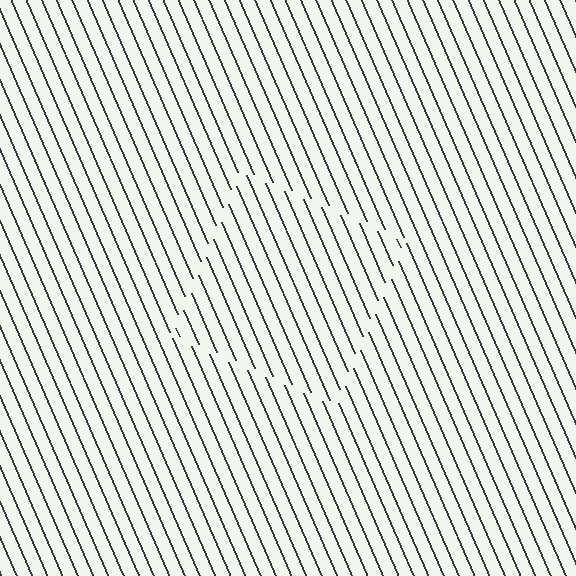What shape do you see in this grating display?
An illusory square. The interior of the shape contains the same grating, shifted by half a period — the contour is defined by the phase discontinuity where line-ends from the inner and outer gratings abut.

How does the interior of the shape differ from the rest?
The interior of the shape contains the same grating, shifted by half a period — the contour is defined by the phase discontinuity where line-ends from the inner and outer gratings abut.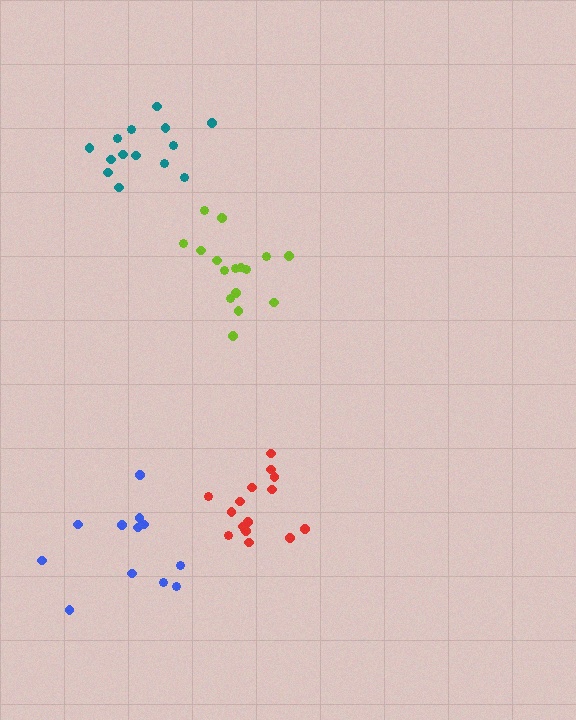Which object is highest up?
The teal cluster is topmost.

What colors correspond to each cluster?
The clusters are colored: teal, red, lime, blue.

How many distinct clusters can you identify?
There are 4 distinct clusters.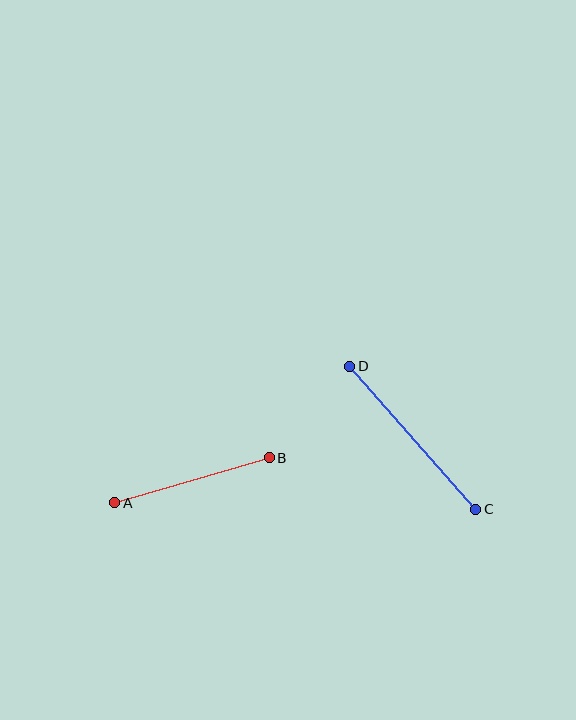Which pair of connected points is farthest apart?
Points C and D are farthest apart.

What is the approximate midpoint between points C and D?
The midpoint is at approximately (413, 438) pixels.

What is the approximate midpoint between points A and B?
The midpoint is at approximately (192, 480) pixels.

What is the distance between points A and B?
The distance is approximately 161 pixels.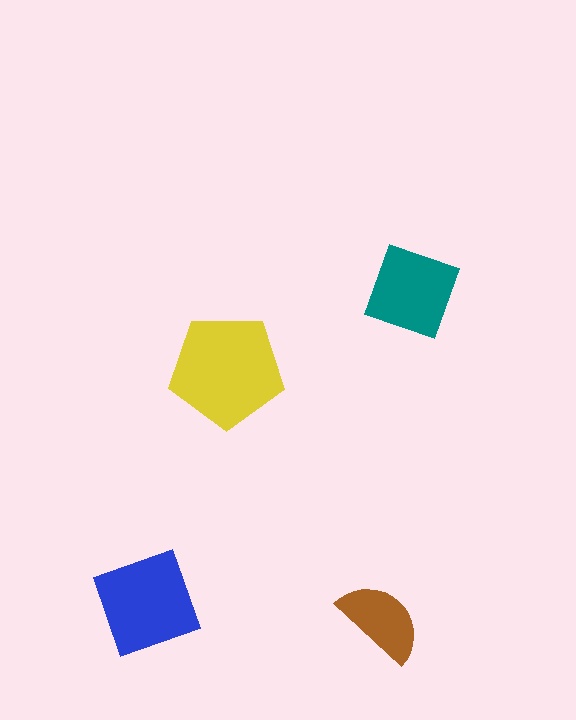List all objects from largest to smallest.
The yellow pentagon, the blue diamond, the teal square, the brown semicircle.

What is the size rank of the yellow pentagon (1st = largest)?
1st.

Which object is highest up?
The teal square is topmost.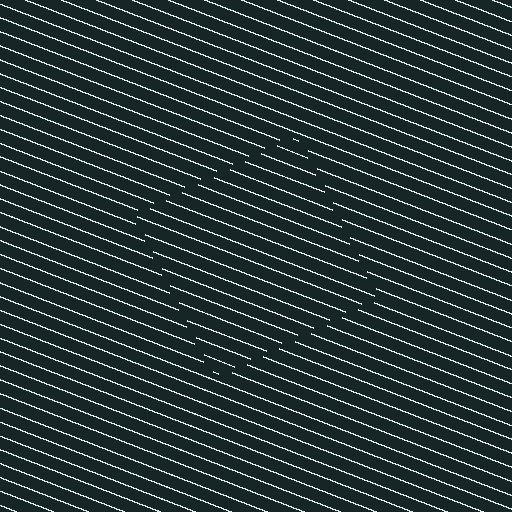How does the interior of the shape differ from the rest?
The interior of the shape contains the same grating, shifted by half a period — the contour is defined by the phase discontinuity where line-ends from the inner and outer gratings abut.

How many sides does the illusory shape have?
4 sides — the line-ends trace a square.